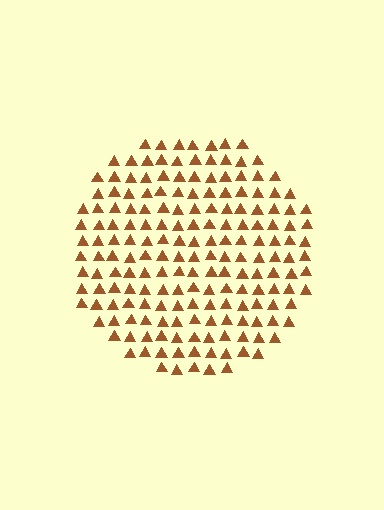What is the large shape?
The large shape is a circle.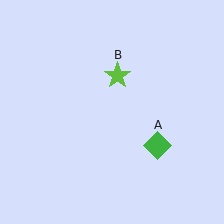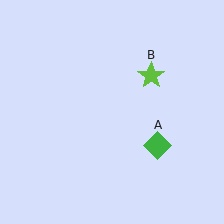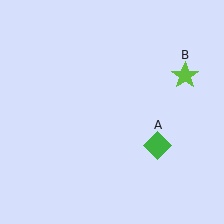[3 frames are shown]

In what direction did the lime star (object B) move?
The lime star (object B) moved right.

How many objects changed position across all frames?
1 object changed position: lime star (object B).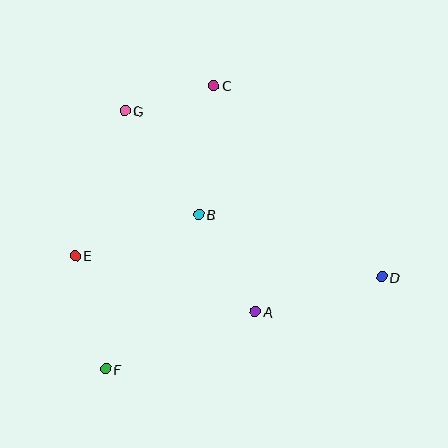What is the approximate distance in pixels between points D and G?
The distance between D and G is approximately 306 pixels.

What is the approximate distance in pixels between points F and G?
The distance between F and G is approximately 259 pixels.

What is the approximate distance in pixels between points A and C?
The distance between A and C is approximately 230 pixels.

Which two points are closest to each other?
Points C and G are closest to each other.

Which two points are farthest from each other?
Points D and E are farthest from each other.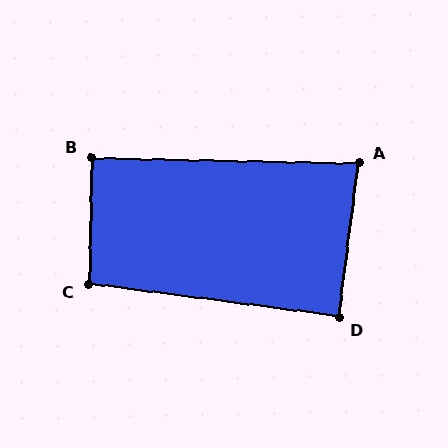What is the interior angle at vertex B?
Approximately 90 degrees (approximately right).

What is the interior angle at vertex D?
Approximately 90 degrees (approximately right).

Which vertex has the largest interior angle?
C, at approximately 96 degrees.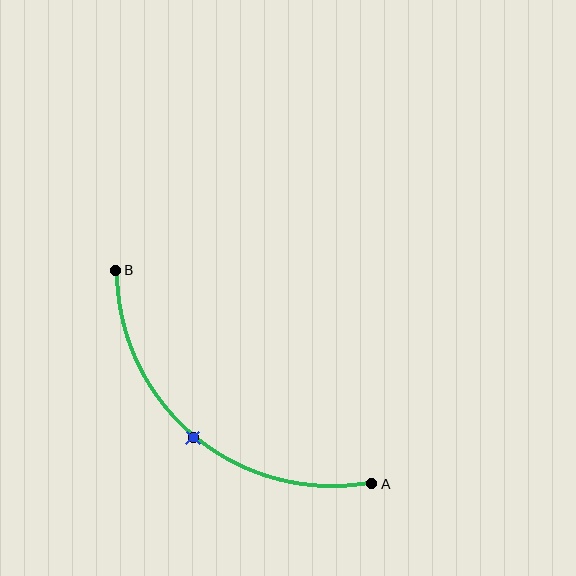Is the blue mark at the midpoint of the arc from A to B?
Yes. The blue mark lies on the arc at equal arc-length from both A and B — it is the arc midpoint.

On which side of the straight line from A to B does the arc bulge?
The arc bulges below and to the left of the straight line connecting A and B.